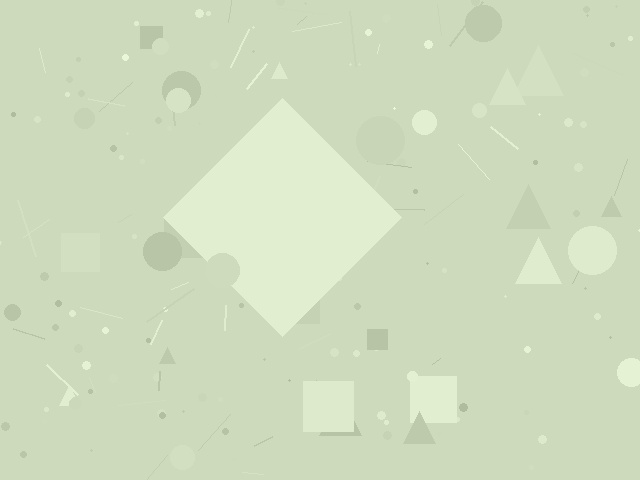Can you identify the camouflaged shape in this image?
The camouflaged shape is a diamond.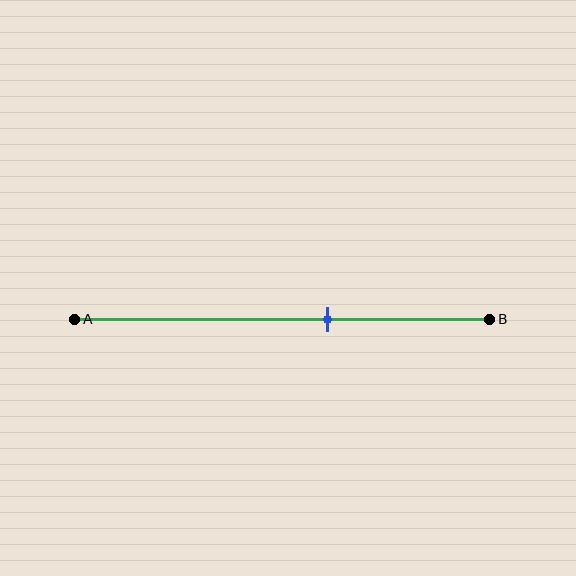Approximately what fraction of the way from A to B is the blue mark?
The blue mark is approximately 60% of the way from A to B.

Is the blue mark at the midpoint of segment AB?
No, the mark is at about 60% from A, not at the 50% midpoint.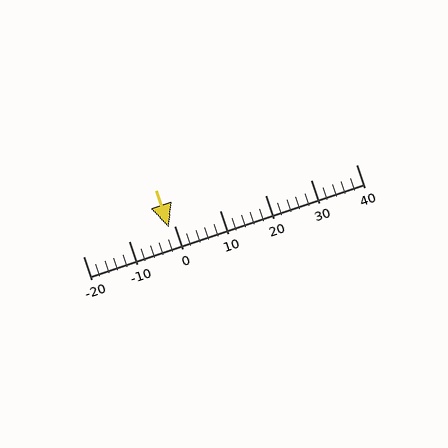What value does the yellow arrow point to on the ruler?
The yellow arrow points to approximately -1.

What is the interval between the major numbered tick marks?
The major tick marks are spaced 10 units apart.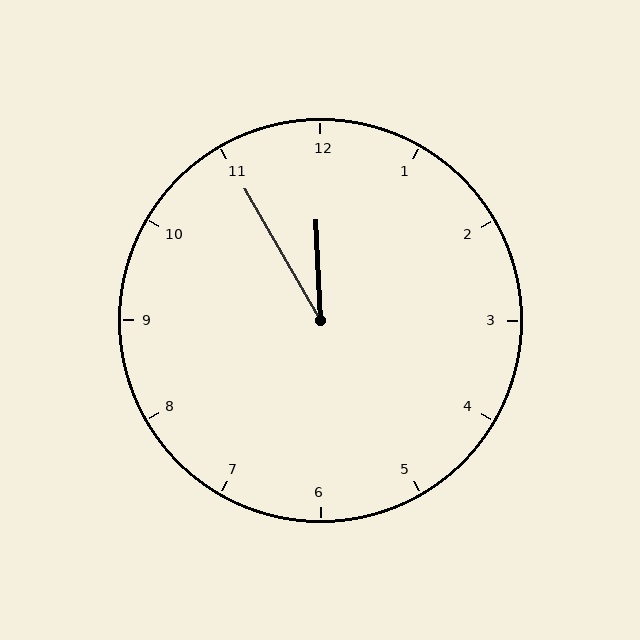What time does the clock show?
11:55.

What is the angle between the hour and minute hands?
Approximately 28 degrees.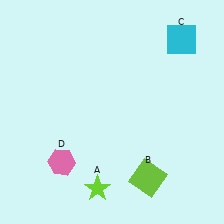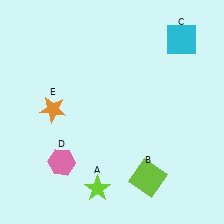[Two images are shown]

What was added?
An orange star (E) was added in Image 2.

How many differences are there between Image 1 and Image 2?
There is 1 difference between the two images.